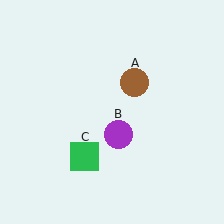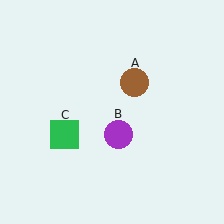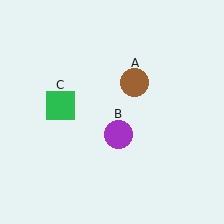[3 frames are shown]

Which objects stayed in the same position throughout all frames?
Brown circle (object A) and purple circle (object B) remained stationary.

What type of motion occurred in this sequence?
The green square (object C) rotated clockwise around the center of the scene.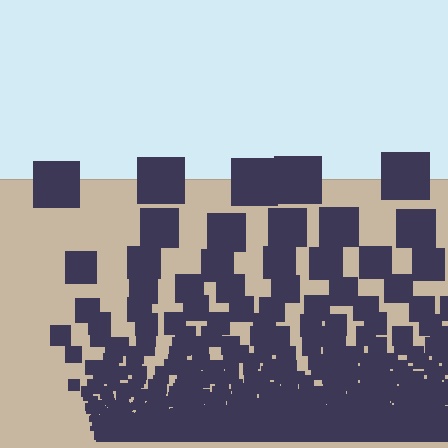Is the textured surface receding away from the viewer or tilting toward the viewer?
The surface appears to tilt toward the viewer. Texture elements get larger and sparser toward the top.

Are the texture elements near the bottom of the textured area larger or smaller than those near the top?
Smaller. The gradient is inverted — elements near the bottom are smaller and denser.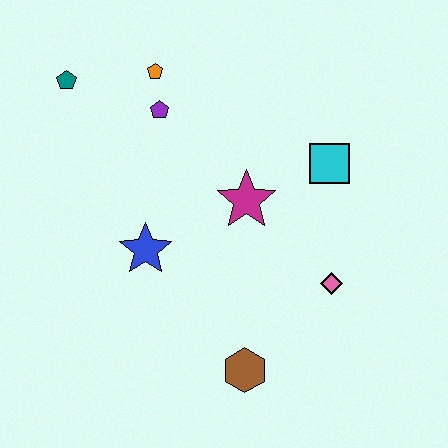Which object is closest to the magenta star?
The cyan square is closest to the magenta star.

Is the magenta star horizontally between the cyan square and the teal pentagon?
Yes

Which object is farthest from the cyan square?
The teal pentagon is farthest from the cyan square.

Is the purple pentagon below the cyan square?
No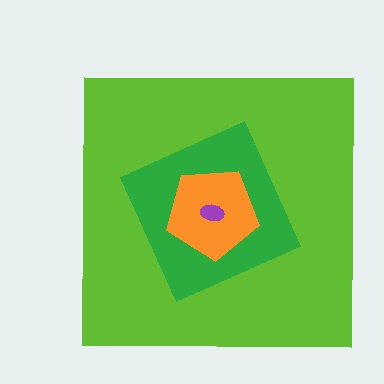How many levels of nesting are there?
4.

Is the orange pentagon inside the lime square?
Yes.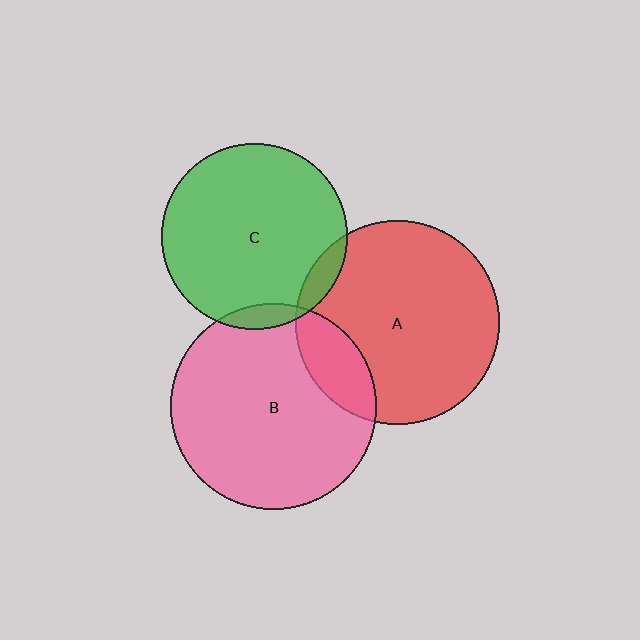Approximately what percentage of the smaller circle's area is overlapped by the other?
Approximately 5%.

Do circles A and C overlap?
Yes.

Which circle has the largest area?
Circle B (pink).